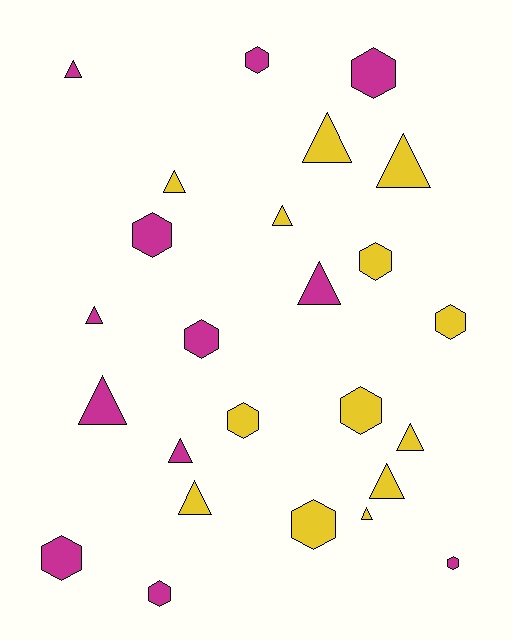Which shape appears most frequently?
Triangle, with 13 objects.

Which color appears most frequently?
Yellow, with 13 objects.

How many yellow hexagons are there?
There are 5 yellow hexagons.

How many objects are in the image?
There are 25 objects.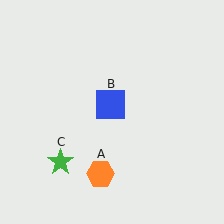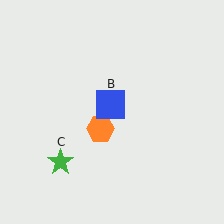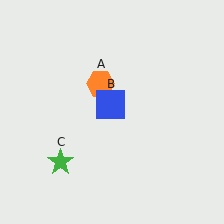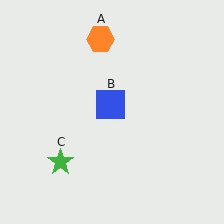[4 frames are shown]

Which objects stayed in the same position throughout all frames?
Blue square (object B) and green star (object C) remained stationary.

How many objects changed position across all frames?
1 object changed position: orange hexagon (object A).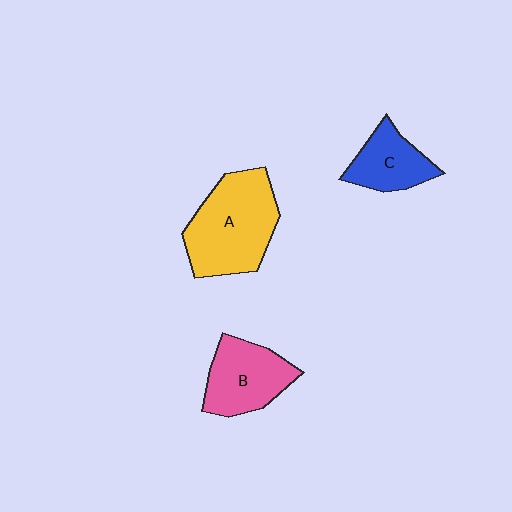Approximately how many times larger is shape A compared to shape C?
Approximately 1.9 times.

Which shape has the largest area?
Shape A (yellow).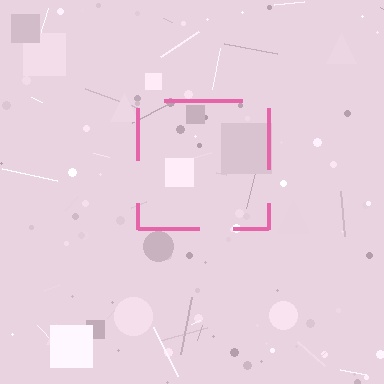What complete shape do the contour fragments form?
The contour fragments form a square.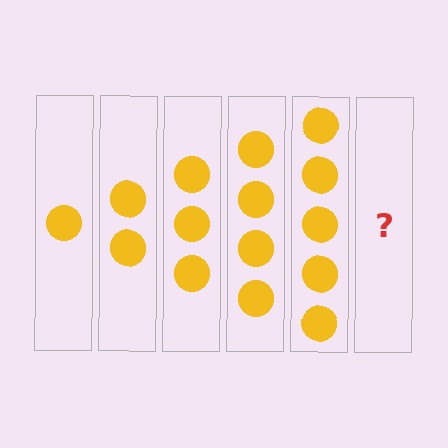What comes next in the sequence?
The next element should be 6 circles.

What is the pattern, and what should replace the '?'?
The pattern is that each step adds one more circle. The '?' should be 6 circles.